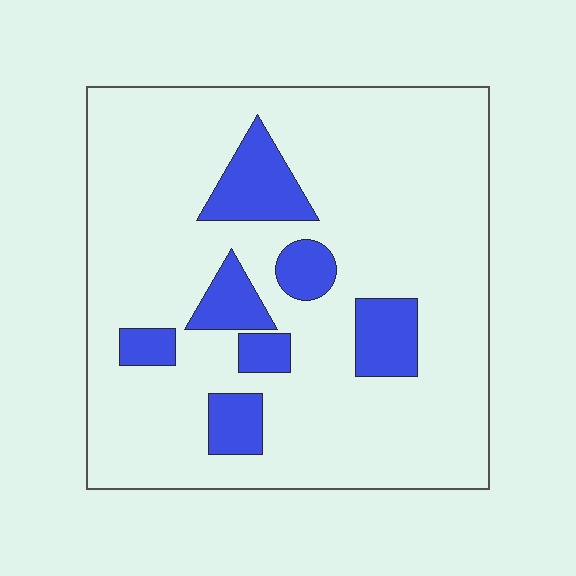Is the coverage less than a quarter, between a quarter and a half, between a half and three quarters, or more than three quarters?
Less than a quarter.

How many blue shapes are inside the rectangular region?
7.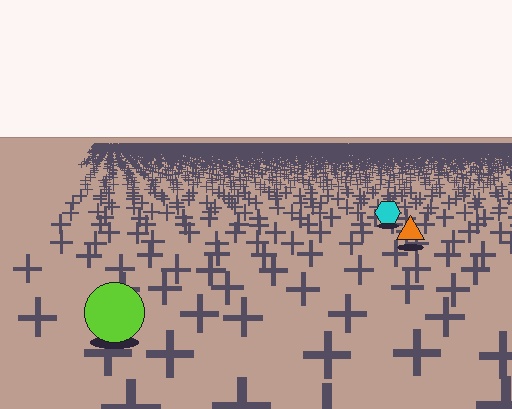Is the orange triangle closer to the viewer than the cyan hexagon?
Yes. The orange triangle is closer — you can tell from the texture gradient: the ground texture is coarser near it.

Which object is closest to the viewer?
The lime circle is closest. The texture marks near it are larger and more spread out.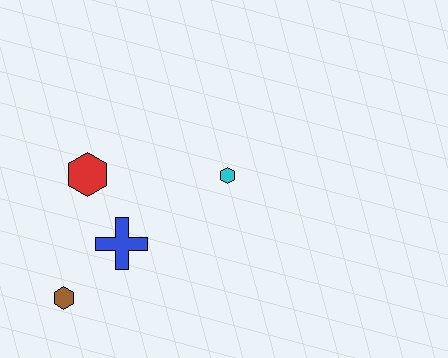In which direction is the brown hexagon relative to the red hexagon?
The brown hexagon is below the red hexagon.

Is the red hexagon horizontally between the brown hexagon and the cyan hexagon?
Yes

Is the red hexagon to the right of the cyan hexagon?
No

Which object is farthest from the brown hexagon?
The cyan hexagon is farthest from the brown hexagon.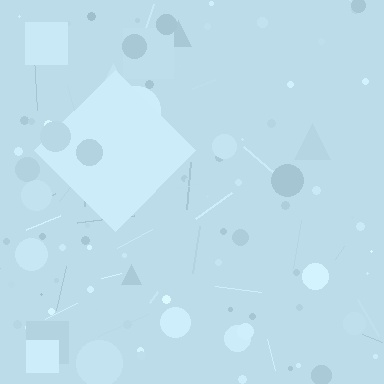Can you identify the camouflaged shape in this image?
The camouflaged shape is a diamond.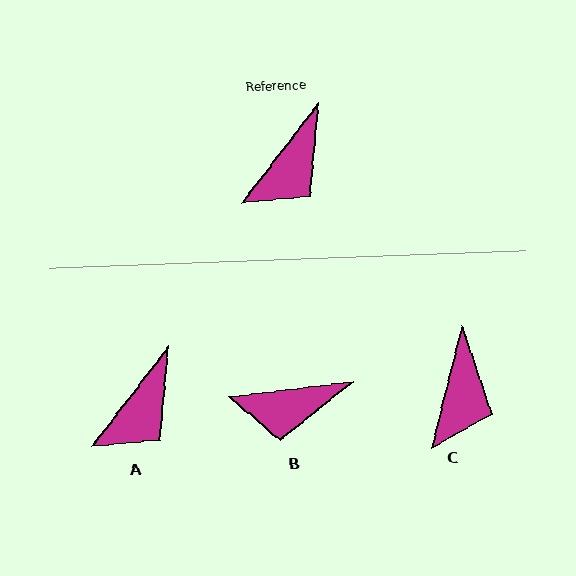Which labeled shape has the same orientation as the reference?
A.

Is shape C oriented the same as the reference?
No, it is off by about 24 degrees.